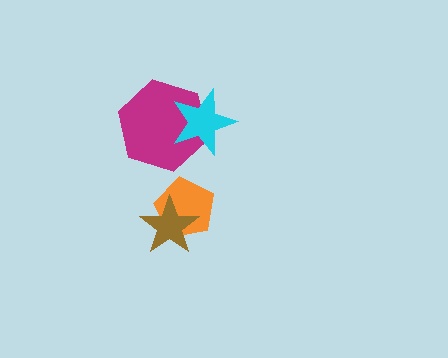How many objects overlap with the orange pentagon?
1 object overlaps with the orange pentagon.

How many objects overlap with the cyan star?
1 object overlaps with the cyan star.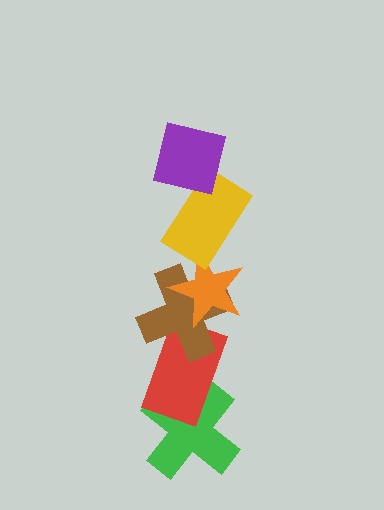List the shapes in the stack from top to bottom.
From top to bottom: the purple square, the yellow rectangle, the orange star, the brown cross, the red rectangle, the green cross.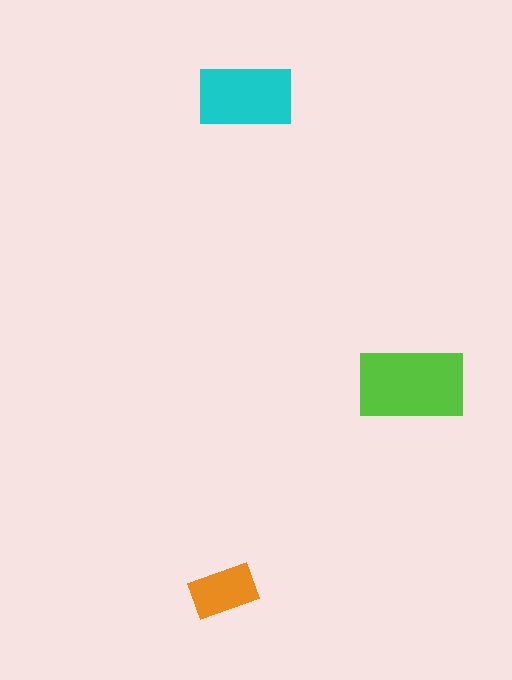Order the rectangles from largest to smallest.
the lime one, the cyan one, the orange one.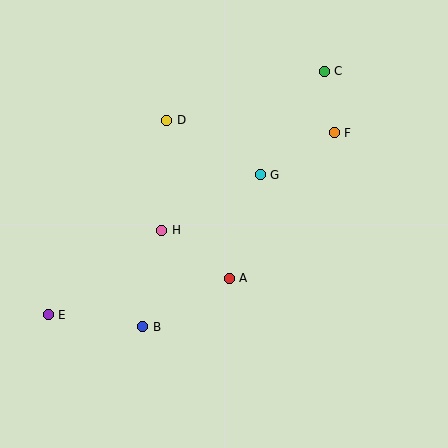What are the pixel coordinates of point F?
Point F is at (334, 133).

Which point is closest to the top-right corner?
Point C is closest to the top-right corner.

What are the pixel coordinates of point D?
Point D is at (167, 120).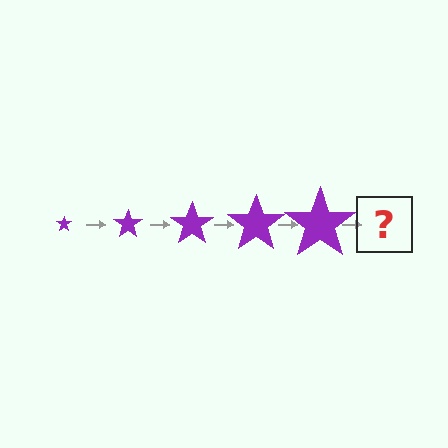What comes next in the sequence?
The next element should be a purple star, larger than the previous one.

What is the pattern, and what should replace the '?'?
The pattern is that the star gets progressively larger each step. The '?' should be a purple star, larger than the previous one.